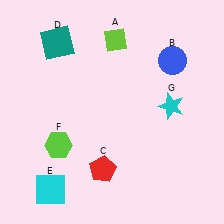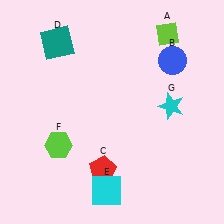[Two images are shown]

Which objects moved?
The objects that moved are: the lime diamond (A), the cyan square (E).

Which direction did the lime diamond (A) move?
The lime diamond (A) moved right.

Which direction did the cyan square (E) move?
The cyan square (E) moved right.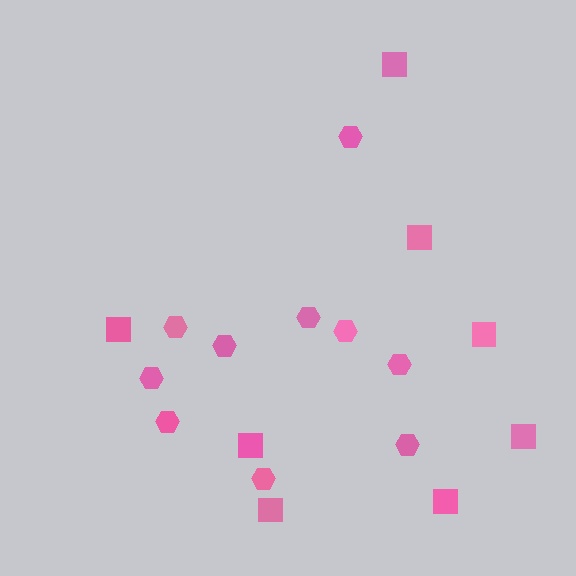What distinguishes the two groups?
There are 2 groups: one group of hexagons (10) and one group of squares (8).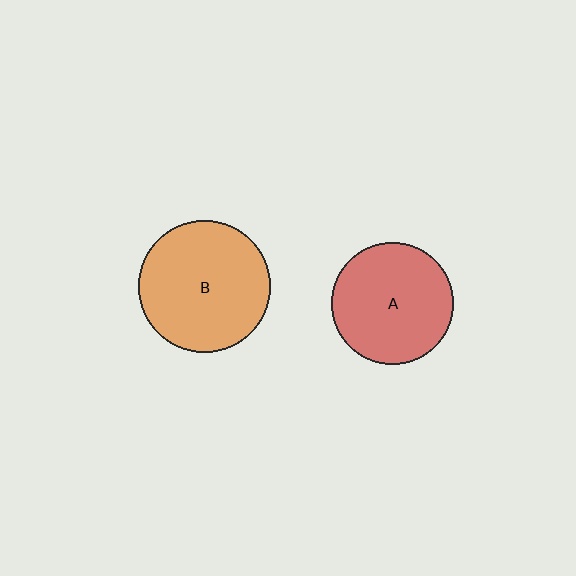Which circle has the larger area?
Circle B (orange).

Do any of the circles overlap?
No, none of the circles overlap.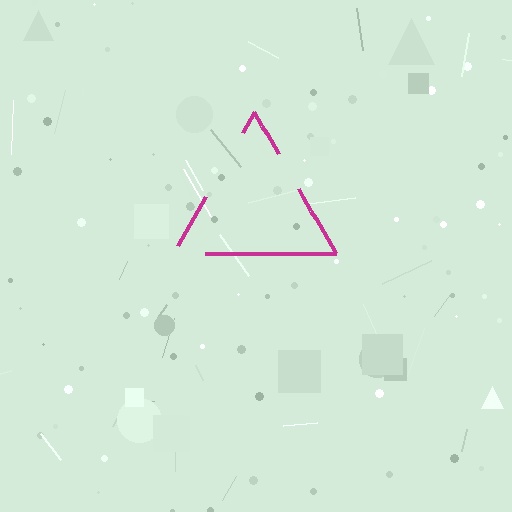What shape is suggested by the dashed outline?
The dashed outline suggests a triangle.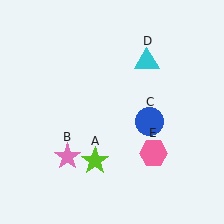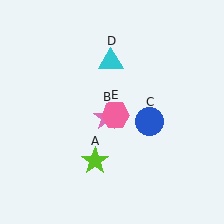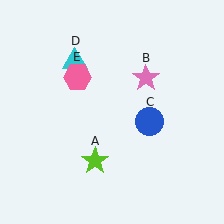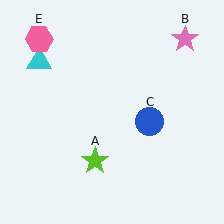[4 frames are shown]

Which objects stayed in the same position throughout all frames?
Lime star (object A) and blue circle (object C) remained stationary.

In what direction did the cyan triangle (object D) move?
The cyan triangle (object D) moved left.